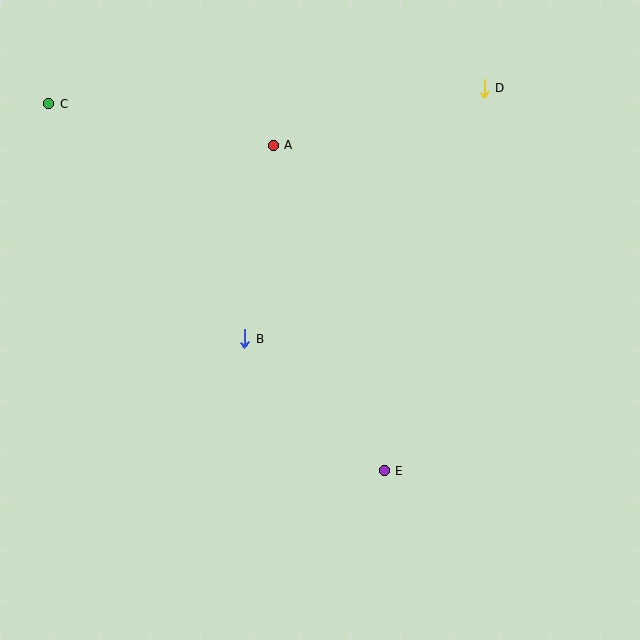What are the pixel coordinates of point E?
Point E is at (384, 471).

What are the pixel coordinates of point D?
Point D is at (484, 88).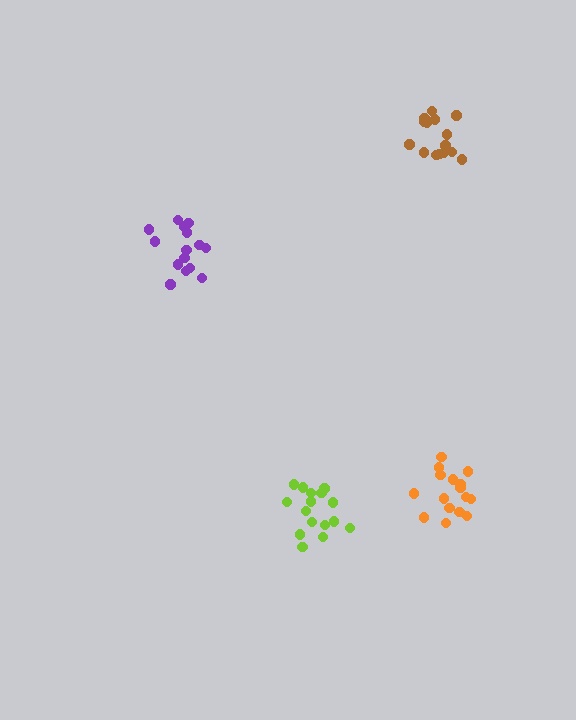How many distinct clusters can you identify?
There are 4 distinct clusters.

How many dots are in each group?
Group 1: 15 dots, Group 2: 16 dots, Group 3: 15 dots, Group 4: 16 dots (62 total).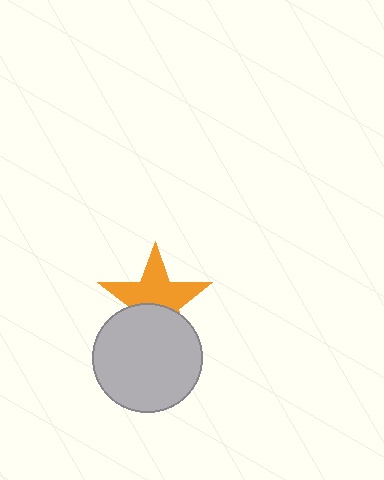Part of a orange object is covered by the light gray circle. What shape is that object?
It is a star.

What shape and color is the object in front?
The object in front is a light gray circle.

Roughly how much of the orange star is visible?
About half of it is visible (roughly 60%).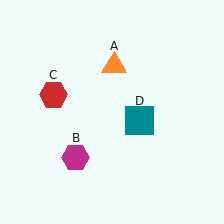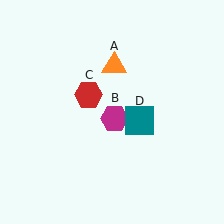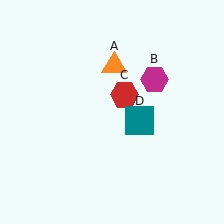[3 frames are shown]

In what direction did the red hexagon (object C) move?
The red hexagon (object C) moved right.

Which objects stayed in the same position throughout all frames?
Orange triangle (object A) and teal square (object D) remained stationary.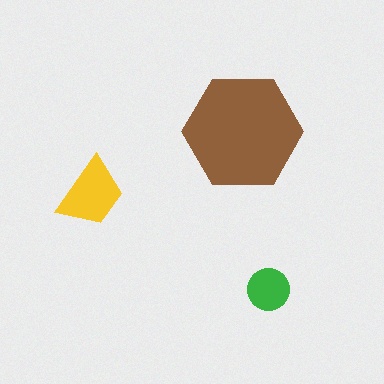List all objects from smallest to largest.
The green circle, the yellow trapezoid, the brown hexagon.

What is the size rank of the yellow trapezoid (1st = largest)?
2nd.